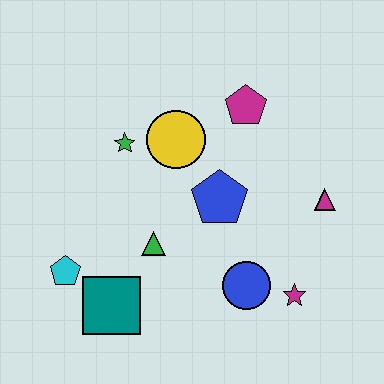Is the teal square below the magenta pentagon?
Yes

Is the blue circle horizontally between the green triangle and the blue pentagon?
No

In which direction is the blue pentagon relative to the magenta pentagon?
The blue pentagon is below the magenta pentagon.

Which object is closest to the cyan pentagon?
The teal square is closest to the cyan pentagon.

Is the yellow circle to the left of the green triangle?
No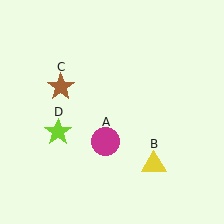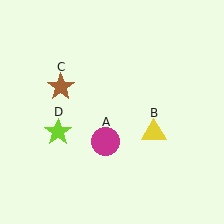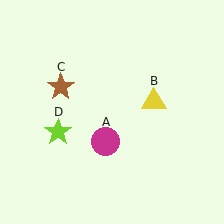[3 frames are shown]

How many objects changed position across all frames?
1 object changed position: yellow triangle (object B).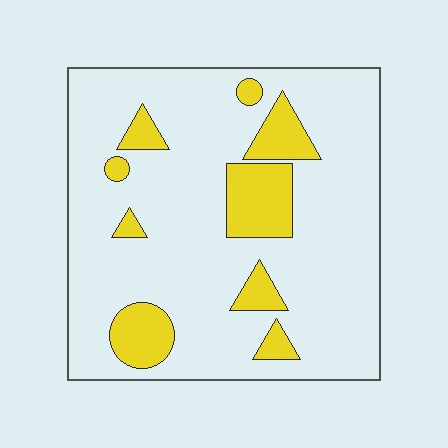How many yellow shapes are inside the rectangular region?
9.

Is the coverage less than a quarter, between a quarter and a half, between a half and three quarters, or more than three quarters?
Less than a quarter.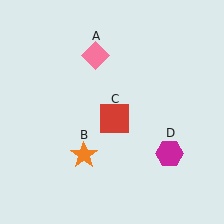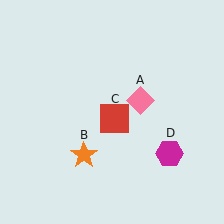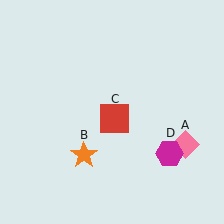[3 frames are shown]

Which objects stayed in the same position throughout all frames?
Orange star (object B) and red square (object C) and magenta hexagon (object D) remained stationary.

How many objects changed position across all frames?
1 object changed position: pink diamond (object A).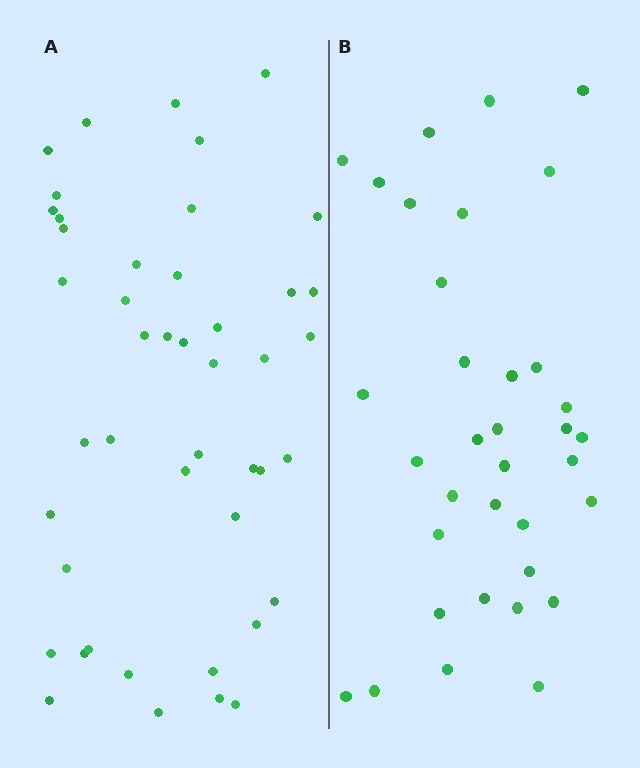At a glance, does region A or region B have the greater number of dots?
Region A (the left region) has more dots.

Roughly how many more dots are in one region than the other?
Region A has roughly 10 or so more dots than region B.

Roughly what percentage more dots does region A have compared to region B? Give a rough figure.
About 30% more.